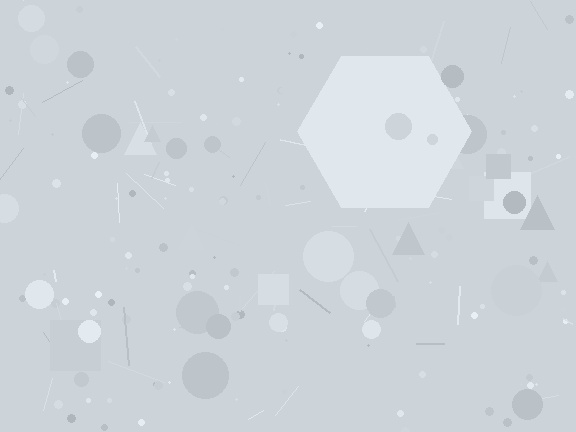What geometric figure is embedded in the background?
A hexagon is embedded in the background.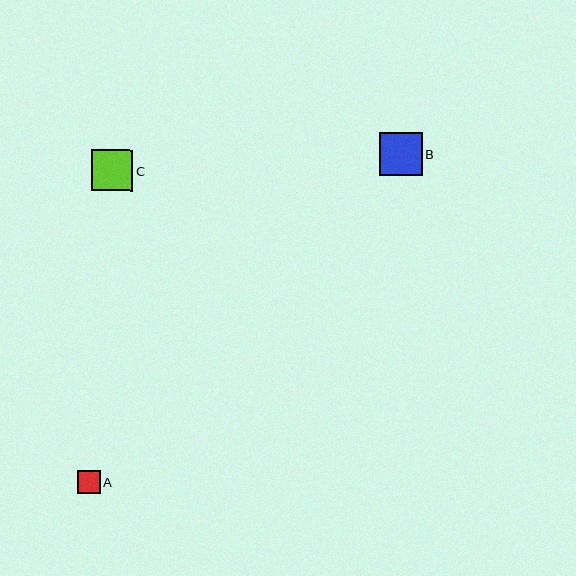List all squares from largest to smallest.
From largest to smallest: B, C, A.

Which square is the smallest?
Square A is the smallest with a size of approximately 23 pixels.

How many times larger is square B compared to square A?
Square B is approximately 1.8 times the size of square A.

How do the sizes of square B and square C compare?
Square B and square C are approximately the same size.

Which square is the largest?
Square B is the largest with a size of approximately 42 pixels.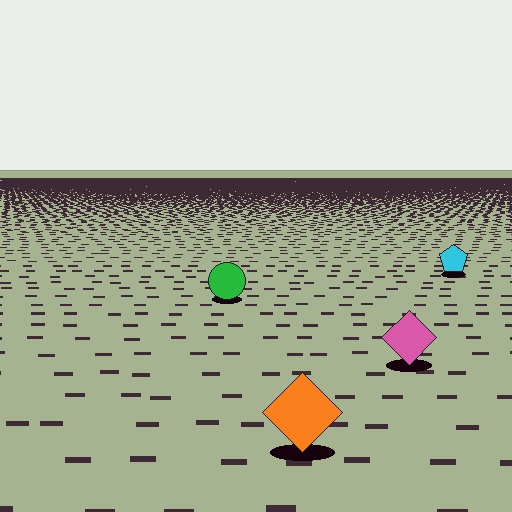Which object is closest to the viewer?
The orange diamond is closest. The texture marks near it are larger and more spread out.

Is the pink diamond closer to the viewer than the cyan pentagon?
Yes. The pink diamond is closer — you can tell from the texture gradient: the ground texture is coarser near it.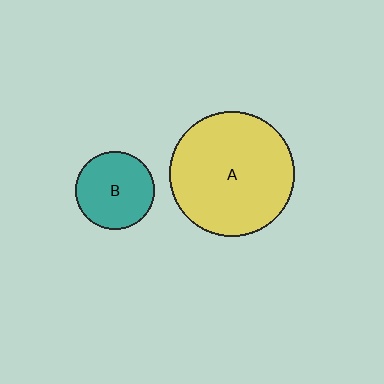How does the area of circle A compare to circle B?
Approximately 2.5 times.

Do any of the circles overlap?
No, none of the circles overlap.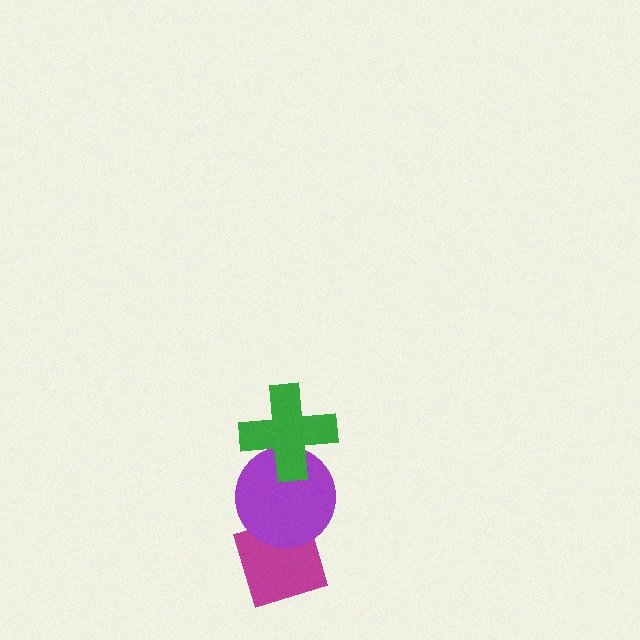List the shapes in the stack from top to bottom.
From top to bottom: the green cross, the purple circle, the magenta diamond.